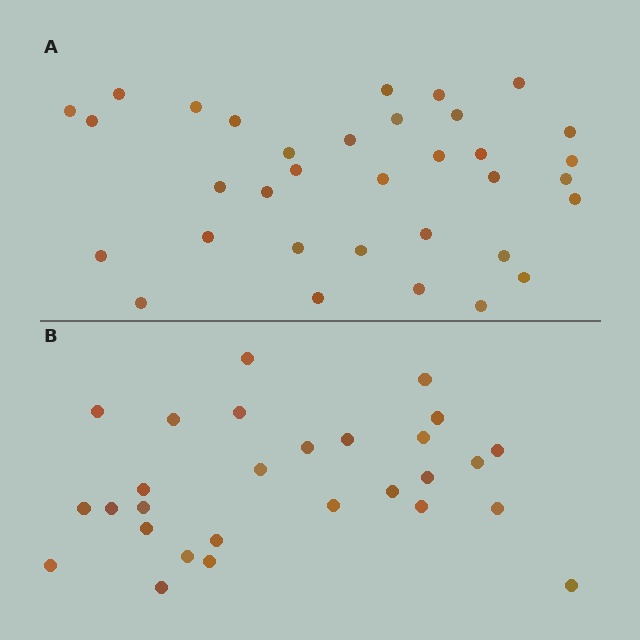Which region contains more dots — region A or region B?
Region A (the top region) has more dots.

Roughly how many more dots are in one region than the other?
Region A has about 6 more dots than region B.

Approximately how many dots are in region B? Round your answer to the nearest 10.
About 30 dots. (The exact count is 28, which rounds to 30.)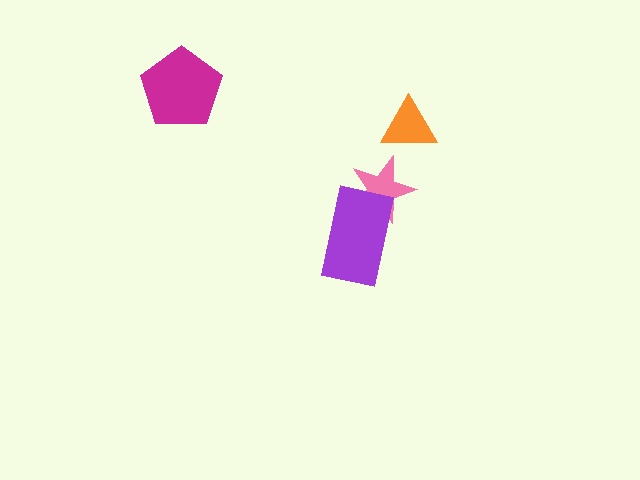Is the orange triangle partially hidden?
No, no other shape covers it.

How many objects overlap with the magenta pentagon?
0 objects overlap with the magenta pentagon.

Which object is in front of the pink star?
The purple rectangle is in front of the pink star.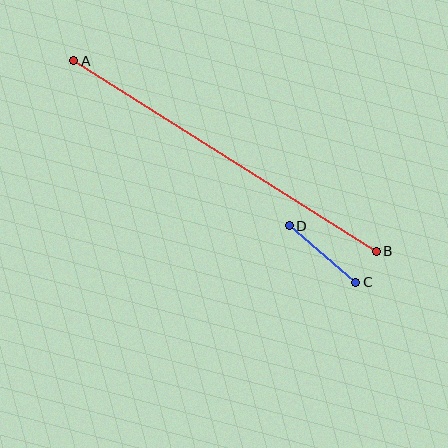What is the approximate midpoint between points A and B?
The midpoint is at approximately (225, 156) pixels.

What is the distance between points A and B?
The distance is approximately 358 pixels.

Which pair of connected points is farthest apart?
Points A and B are farthest apart.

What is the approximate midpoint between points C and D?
The midpoint is at approximately (323, 254) pixels.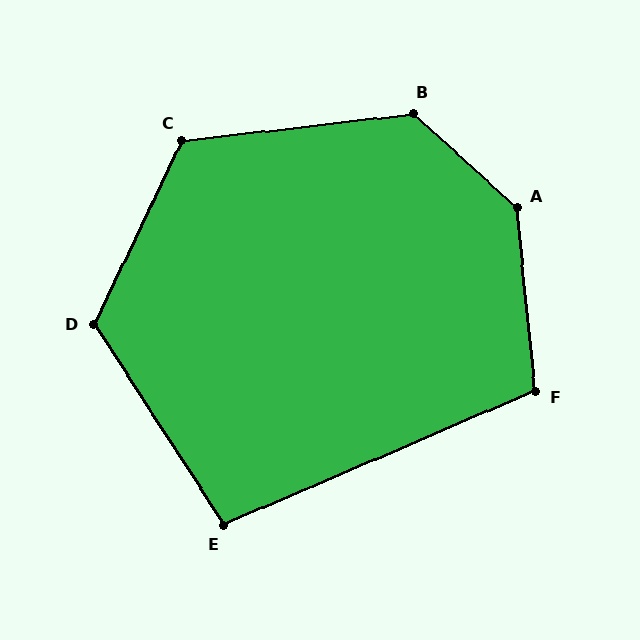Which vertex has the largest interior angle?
A, at approximately 138 degrees.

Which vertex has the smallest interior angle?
E, at approximately 100 degrees.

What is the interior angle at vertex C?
Approximately 122 degrees (obtuse).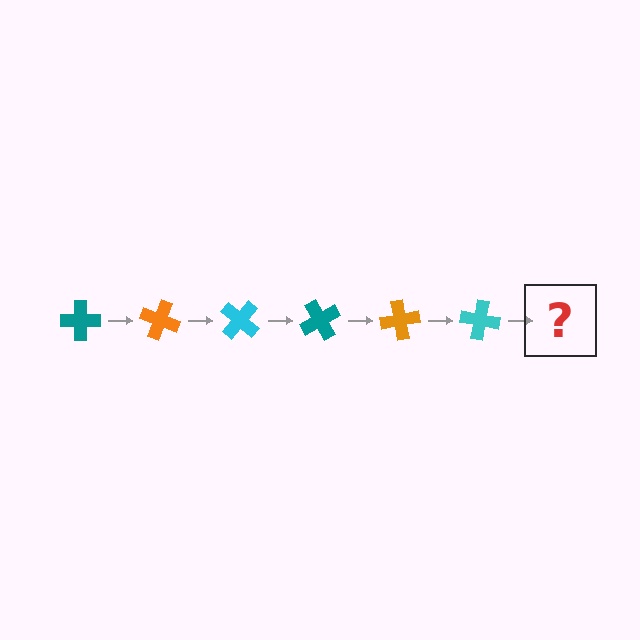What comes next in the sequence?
The next element should be a teal cross, rotated 120 degrees from the start.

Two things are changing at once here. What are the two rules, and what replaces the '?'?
The two rules are that it rotates 20 degrees each step and the color cycles through teal, orange, and cyan. The '?' should be a teal cross, rotated 120 degrees from the start.